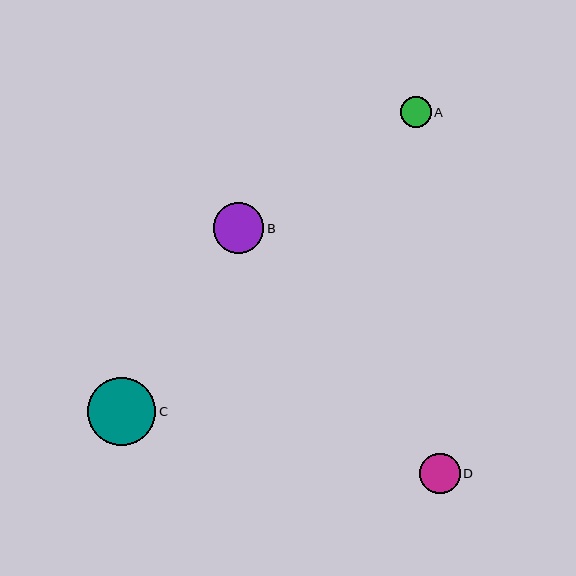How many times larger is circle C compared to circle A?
Circle C is approximately 2.2 times the size of circle A.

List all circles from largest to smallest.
From largest to smallest: C, B, D, A.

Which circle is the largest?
Circle C is the largest with a size of approximately 68 pixels.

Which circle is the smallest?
Circle A is the smallest with a size of approximately 31 pixels.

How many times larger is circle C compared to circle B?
Circle C is approximately 1.4 times the size of circle B.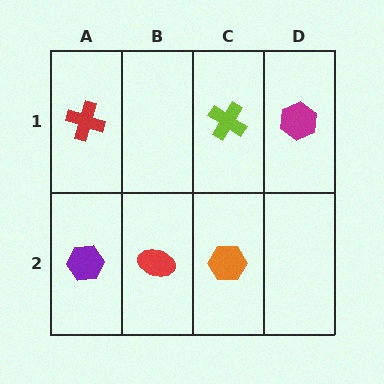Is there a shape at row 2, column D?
No, that cell is empty.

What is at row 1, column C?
A lime cross.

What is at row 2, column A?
A purple hexagon.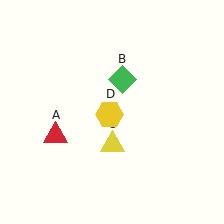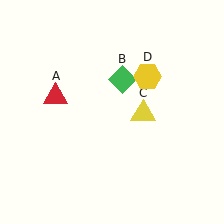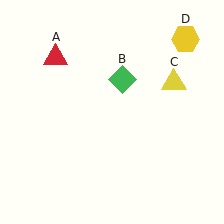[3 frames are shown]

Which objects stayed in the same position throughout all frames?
Green diamond (object B) remained stationary.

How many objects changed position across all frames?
3 objects changed position: red triangle (object A), yellow triangle (object C), yellow hexagon (object D).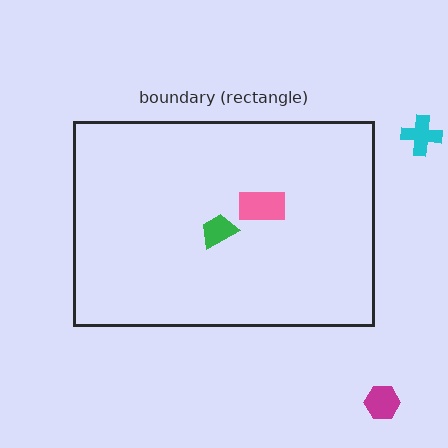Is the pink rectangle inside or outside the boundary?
Inside.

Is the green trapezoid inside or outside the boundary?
Inside.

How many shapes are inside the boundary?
2 inside, 2 outside.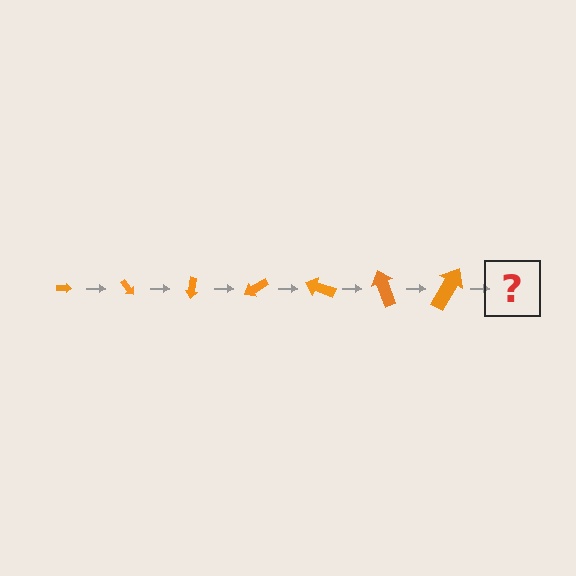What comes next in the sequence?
The next element should be an arrow, larger than the previous one and rotated 350 degrees from the start.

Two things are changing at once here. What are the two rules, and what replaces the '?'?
The two rules are that the arrow grows larger each step and it rotates 50 degrees each step. The '?' should be an arrow, larger than the previous one and rotated 350 degrees from the start.